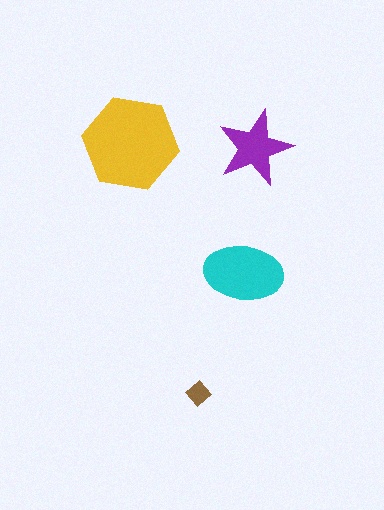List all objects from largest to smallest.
The yellow hexagon, the cyan ellipse, the purple star, the brown diamond.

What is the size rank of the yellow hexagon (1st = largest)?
1st.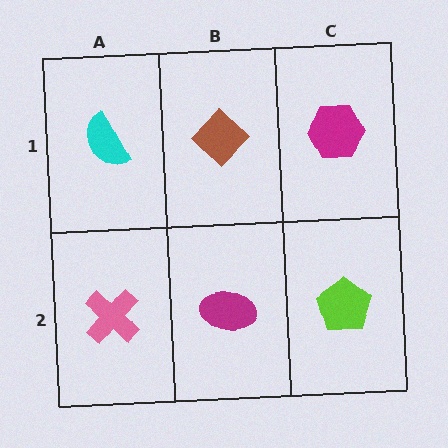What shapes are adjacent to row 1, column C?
A lime pentagon (row 2, column C), a brown diamond (row 1, column B).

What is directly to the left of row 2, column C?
A magenta ellipse.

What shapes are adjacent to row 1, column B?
A magenta ellipse (row 2, column B), a cyan semicircle (row 1, column A), a magenta hexagon (row 1, column C).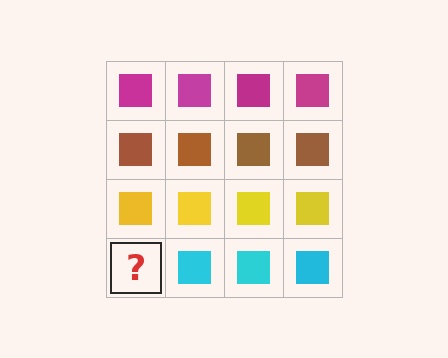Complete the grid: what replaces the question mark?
The question mark should be replaced with a cyan square.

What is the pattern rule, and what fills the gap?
The rule is that each row has a consistent color. The gap should be filled with a cyan square.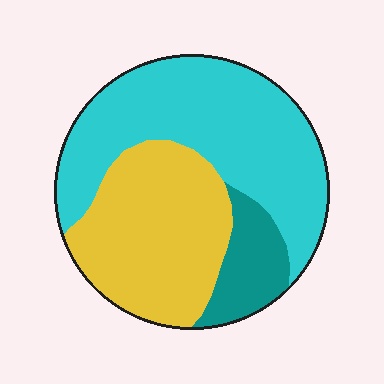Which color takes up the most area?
Cyan, at roughly 50%.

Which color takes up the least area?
Teal, at roughly 10%.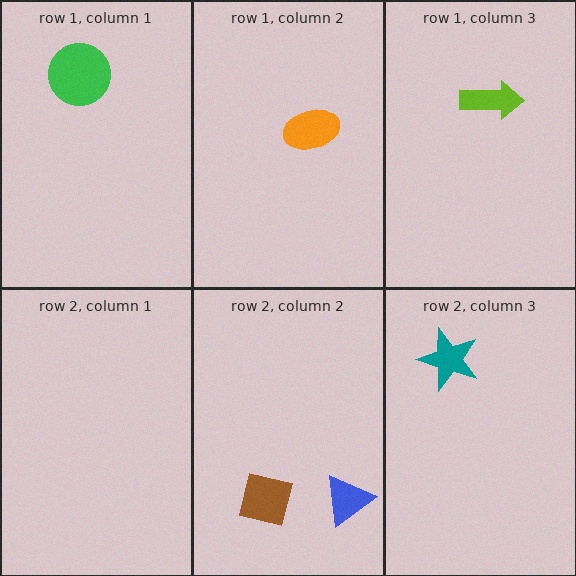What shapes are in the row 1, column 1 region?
The green circle.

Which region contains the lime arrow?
The row 1, column 3 region.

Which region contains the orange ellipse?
The row 1, column 2 region.